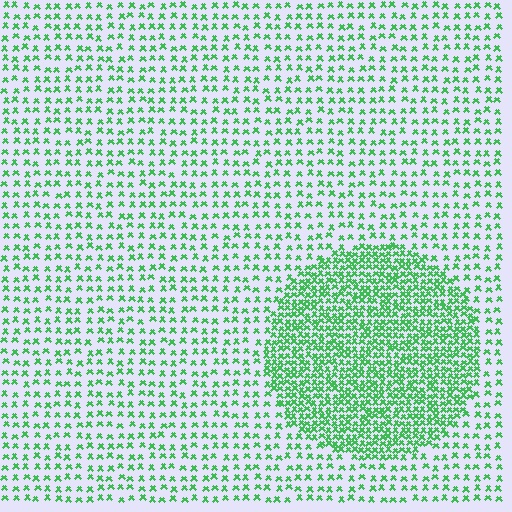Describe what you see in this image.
The image contains small green elements arranged at two different densities. A circle-shaped region is visible where the elements are more densely packed than the surrounding area.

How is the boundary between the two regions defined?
The boundary is defined by a change in element density (approximately 2.4x ratio). All elements are the same color, size, and shape.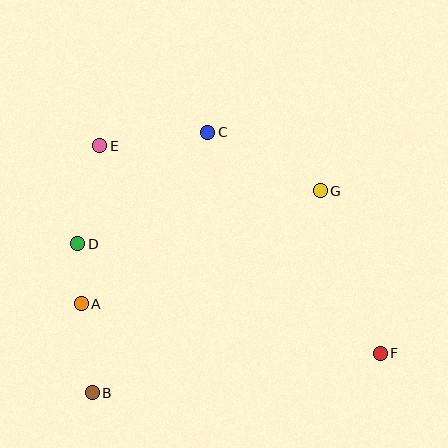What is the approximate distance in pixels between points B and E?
The distance between B and E is approximately 247 pixels.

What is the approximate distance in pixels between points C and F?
The distance between C and F is approximately 280 pixels.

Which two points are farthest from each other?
Points E and F are farthest from each other.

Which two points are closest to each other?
Points A and D are closest to each other.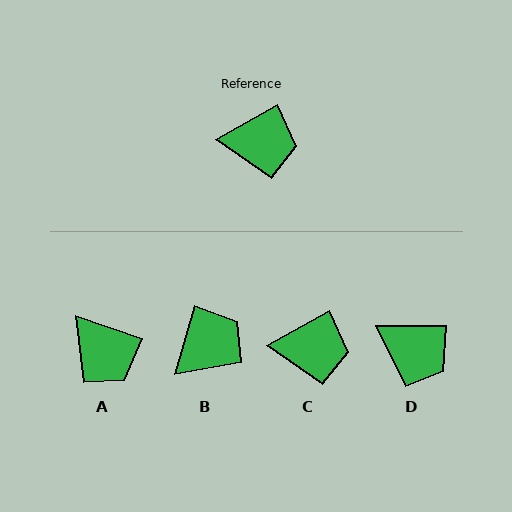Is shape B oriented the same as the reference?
No, it is off by about 45 degrees.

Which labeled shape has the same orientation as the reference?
C.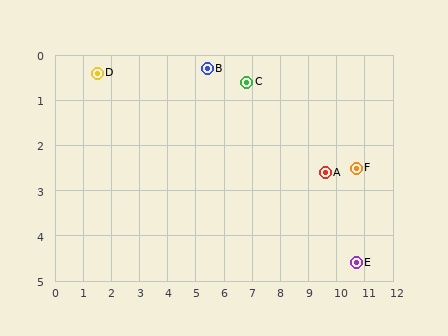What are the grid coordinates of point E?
Point E is at approximately (10.7, 4.6).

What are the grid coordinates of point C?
Point C is at approximately (6.8, 0.6).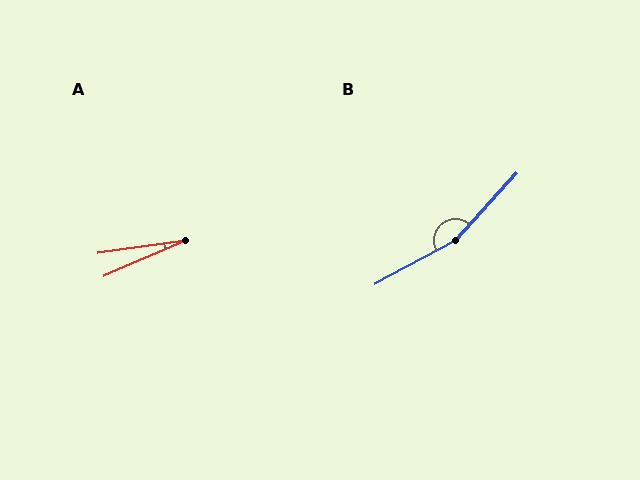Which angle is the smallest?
A, at approximately 16 degrees.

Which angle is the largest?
B, at approximately 161 degrees.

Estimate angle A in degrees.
Approximately 16 degrees.